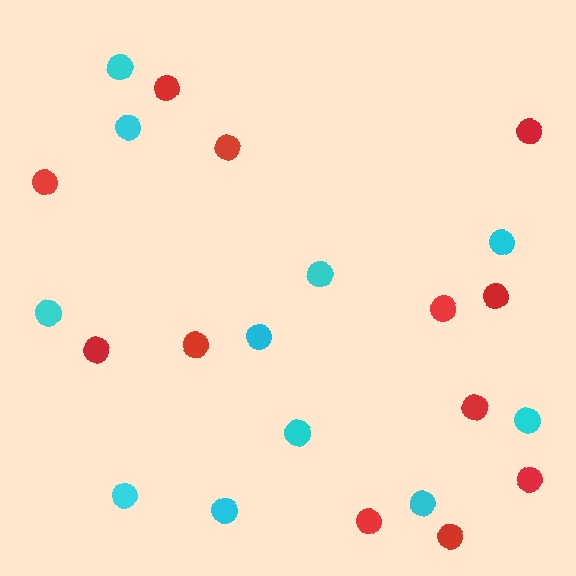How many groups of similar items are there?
There are 2 groups: one group of red circles (12) and one group of cyan circles (11).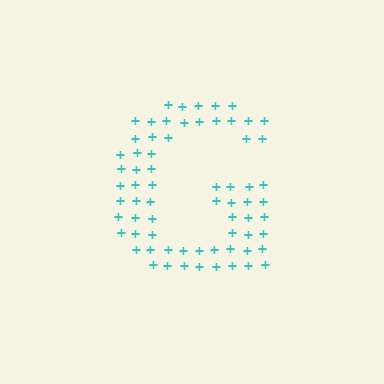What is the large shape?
The large shape is the letter G.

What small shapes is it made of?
It is made of small plus signs.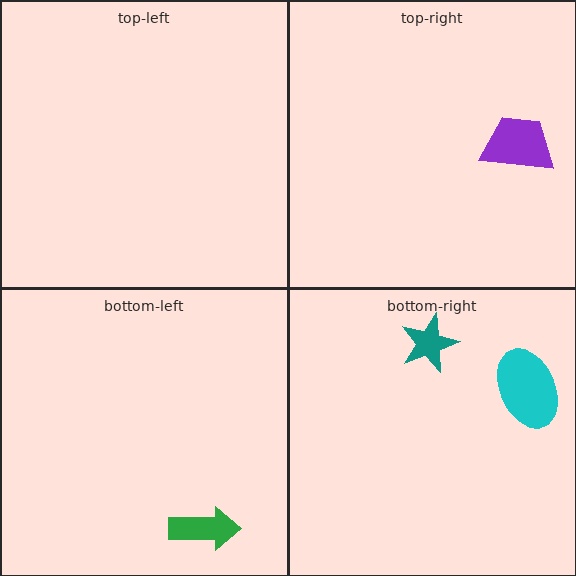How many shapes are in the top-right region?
1.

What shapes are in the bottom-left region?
The green arrow.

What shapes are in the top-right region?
The purple trapezoid.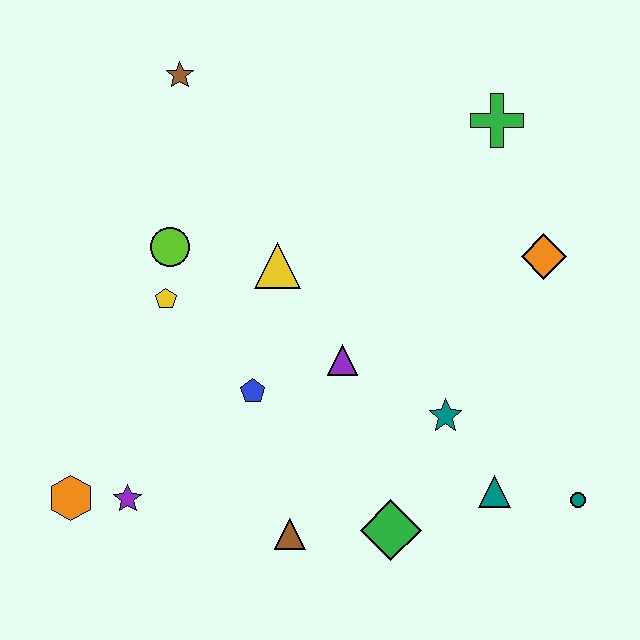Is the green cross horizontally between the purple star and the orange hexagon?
No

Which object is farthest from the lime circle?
The teal circle is farthest from the lime circle.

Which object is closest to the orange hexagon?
The purple star is closest to the orange hexagon.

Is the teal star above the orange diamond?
No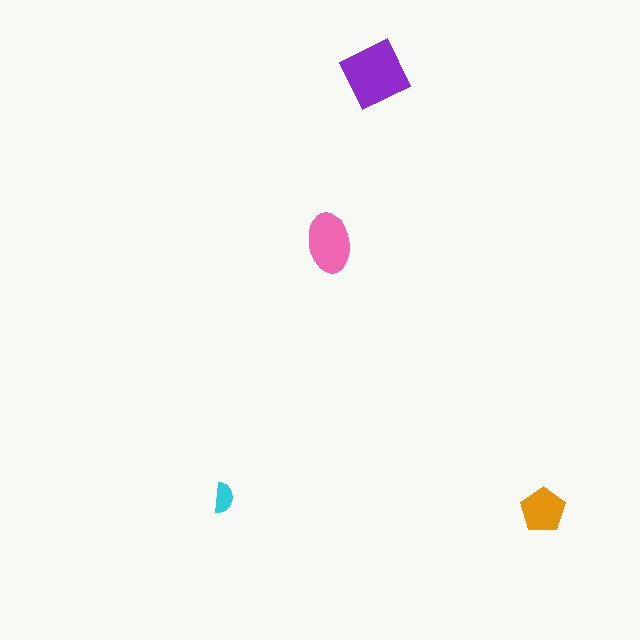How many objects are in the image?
There are 4 objects in the image.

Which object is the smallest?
The cyan semicircle.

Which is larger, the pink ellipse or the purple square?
The purple square.